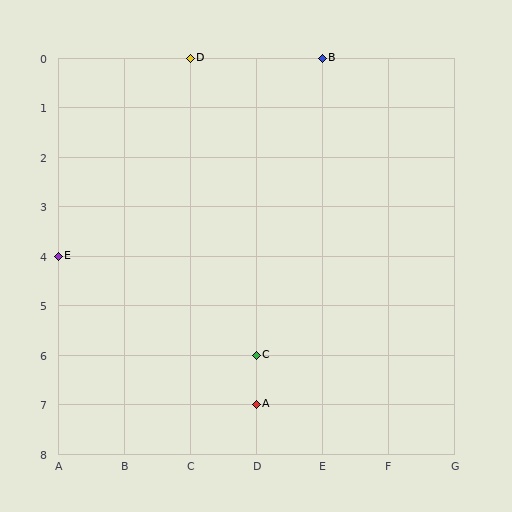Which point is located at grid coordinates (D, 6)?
Point C is at (D, 6).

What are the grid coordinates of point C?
Point C is at grid coordinates (D, 6).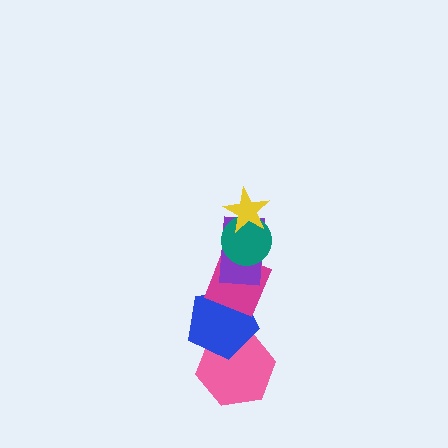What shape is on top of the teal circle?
The yellow star is on top of the teal circle.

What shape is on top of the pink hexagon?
The blue pentagon is on top of the pink hexagon.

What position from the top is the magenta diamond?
The magenta diamond is 4th from the top.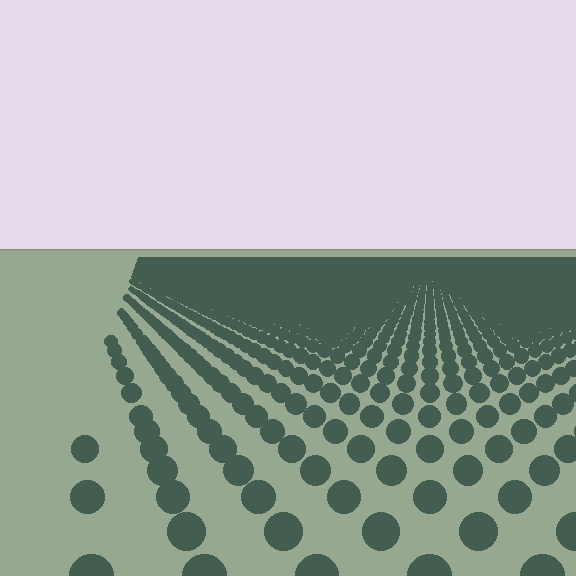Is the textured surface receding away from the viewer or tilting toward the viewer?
The surface is receding away from the viewer. Texture elements get smaller and denser toward the top.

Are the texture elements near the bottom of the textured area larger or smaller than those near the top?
Larger. Near the bottom, elements are closer to the viewer and appear at a bigger on-screen size.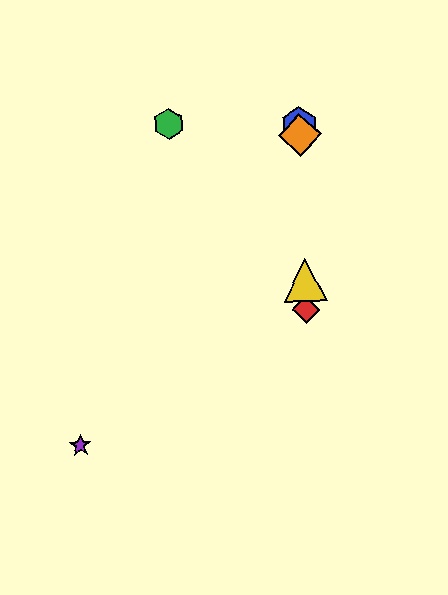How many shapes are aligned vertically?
4 shapes (the red diamond, the blue hexagon, the yellow triangle, the orange diamond) are aligned vertically.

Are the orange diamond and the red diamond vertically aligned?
Yes, both are at x≈300.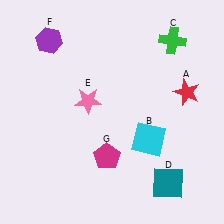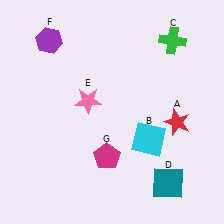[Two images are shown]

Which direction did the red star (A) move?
The red star (A) moved down.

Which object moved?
The red star (A) moved down.